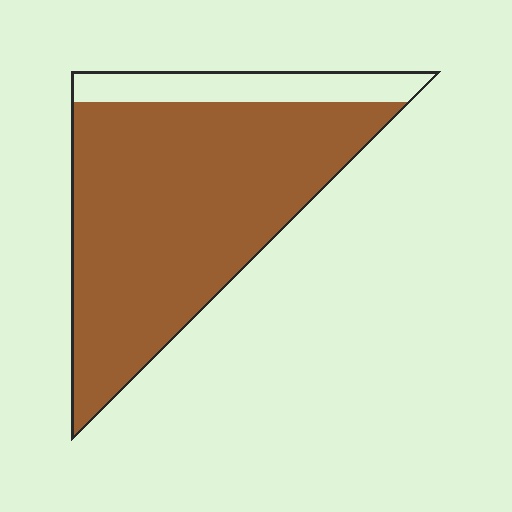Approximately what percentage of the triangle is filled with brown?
Approximately 85%.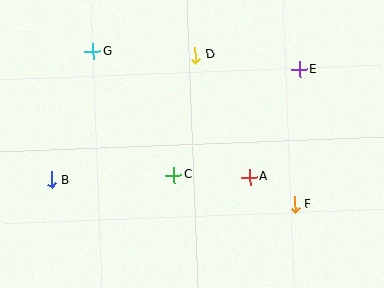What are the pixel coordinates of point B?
Point B is at (52, 180).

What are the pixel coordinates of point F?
Point F is at (295, 204).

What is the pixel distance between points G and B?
The distance between G and B is 135 pixels.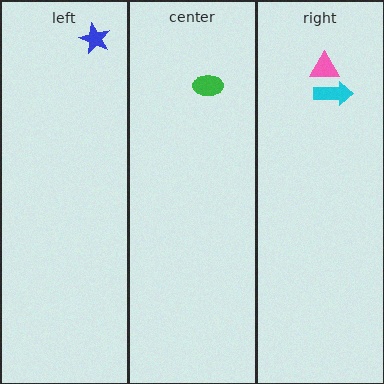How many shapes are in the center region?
1.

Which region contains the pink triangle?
The right region.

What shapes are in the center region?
The green ellipse.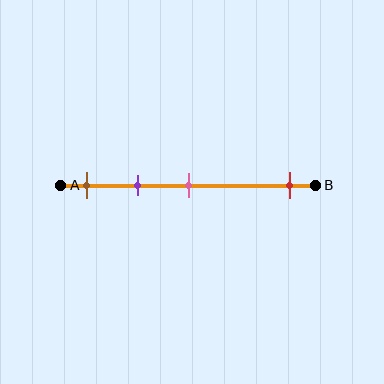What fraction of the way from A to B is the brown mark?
The brown mark is approximately 10% (0.1) of the way from A to B.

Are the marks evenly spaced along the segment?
No, the marks are not evenly spaced.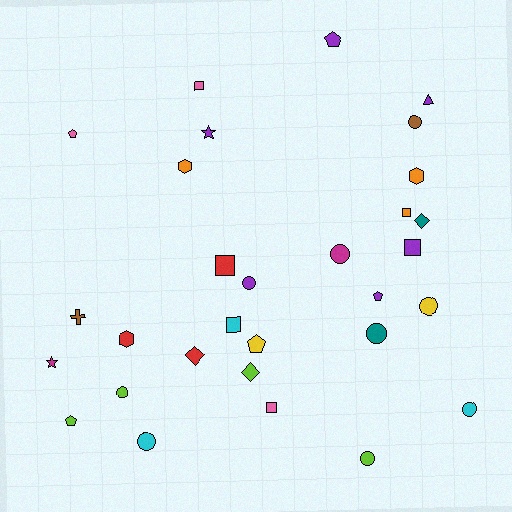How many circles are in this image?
There are 9 circles.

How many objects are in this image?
There are 30 objects.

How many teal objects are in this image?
There are 2 teal objects.